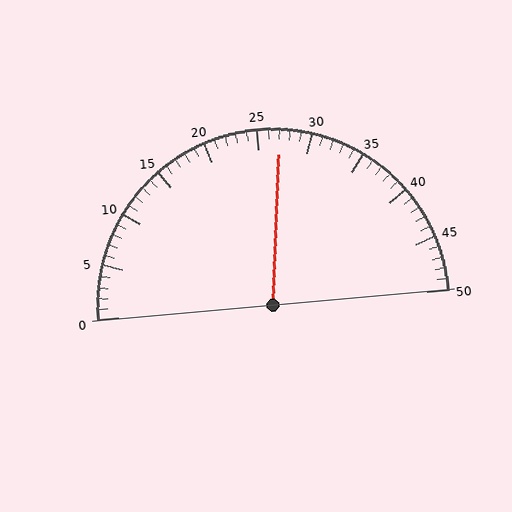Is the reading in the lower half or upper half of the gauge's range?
The reading is in the upper half of the range (0 to 50).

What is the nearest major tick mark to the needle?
The nearest major tick mark is 25.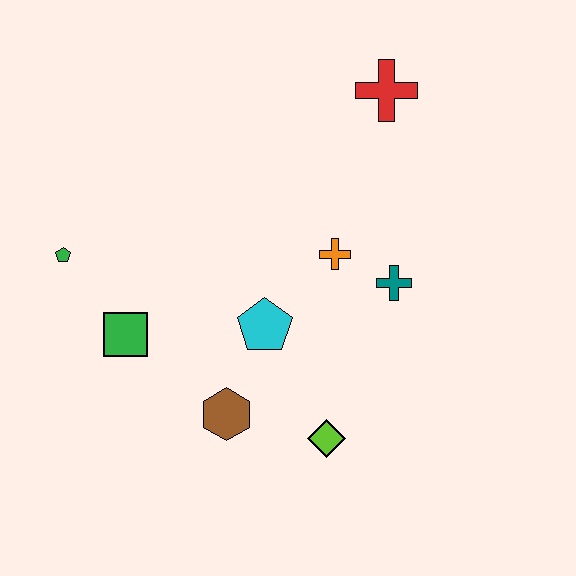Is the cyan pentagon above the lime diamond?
Yes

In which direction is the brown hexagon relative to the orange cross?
The brown hexagon is below the orange cross.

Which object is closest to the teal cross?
The orange cross is closest to the teal cross.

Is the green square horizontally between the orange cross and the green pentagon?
Yes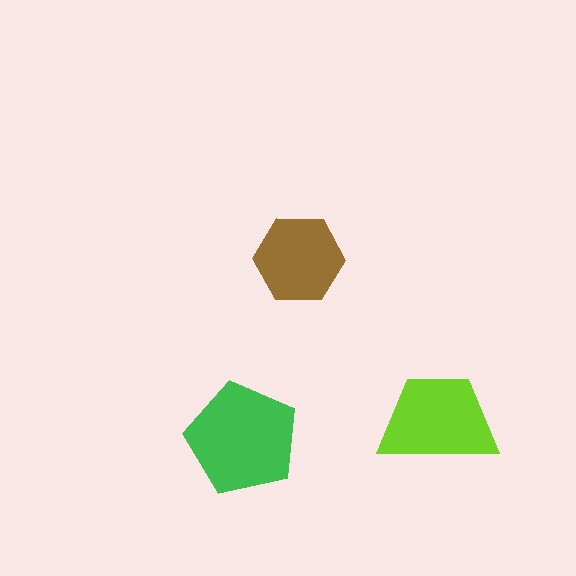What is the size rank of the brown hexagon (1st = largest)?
3rd.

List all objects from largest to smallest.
The green pentagon, the lime trapezoid, the brown hexagon.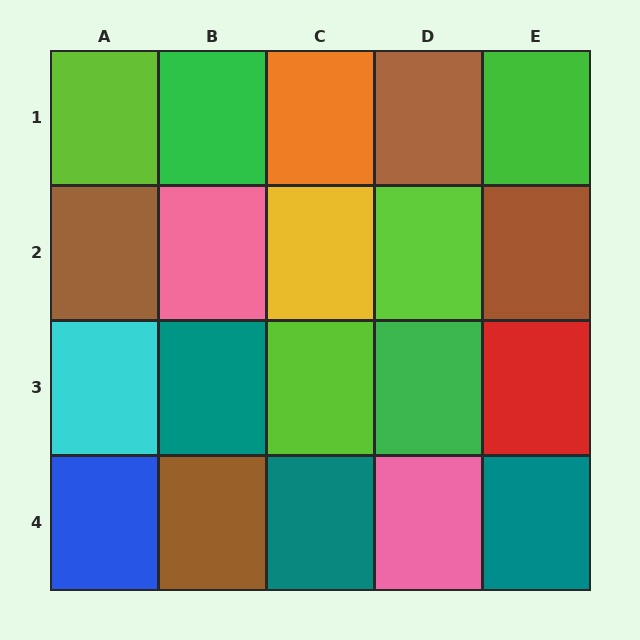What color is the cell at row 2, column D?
Lime.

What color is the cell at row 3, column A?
Cyan.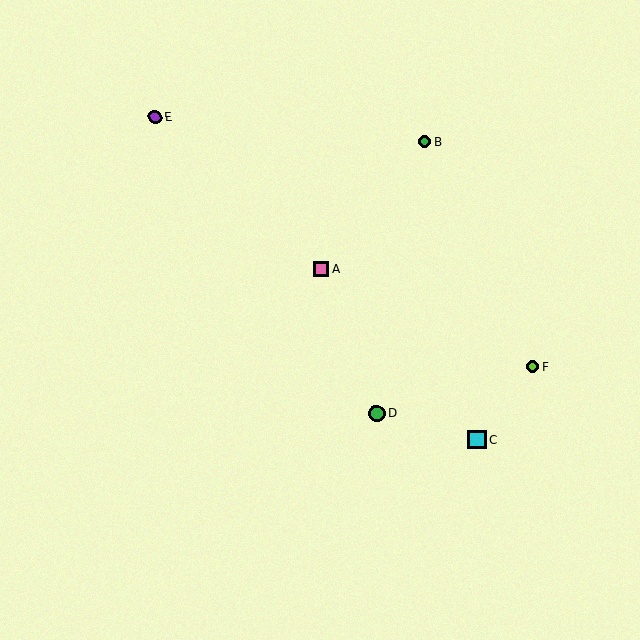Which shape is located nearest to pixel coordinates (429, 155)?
The green circle (labeled B) at (425, 142) is nearest to that location.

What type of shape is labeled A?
Shape A is a pink square.